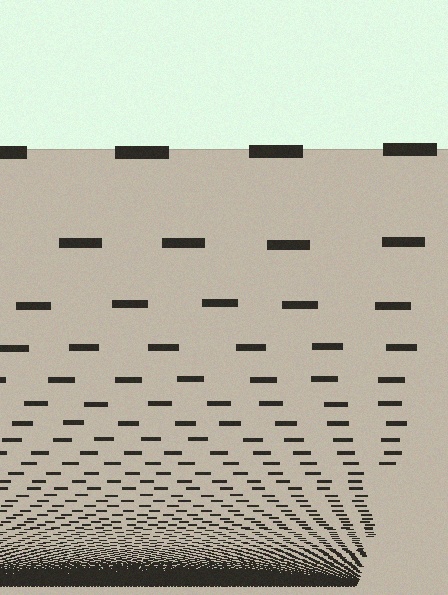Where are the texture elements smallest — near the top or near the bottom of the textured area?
Near the bottom.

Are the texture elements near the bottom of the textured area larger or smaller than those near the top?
Smaller. The gradient is inverted — elements near the bottom are smaller and denser.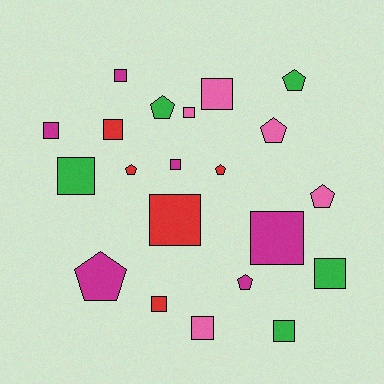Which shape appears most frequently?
Square, with 13 objects.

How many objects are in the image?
There are 21 objects.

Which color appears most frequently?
Magenta, with 6 objects.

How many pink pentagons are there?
There are 2 pink pentagons.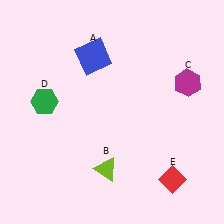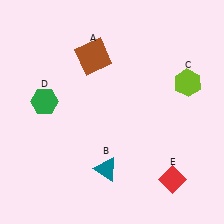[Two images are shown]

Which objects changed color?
A changed from blue to brown. B changed from lime to teal. C changed from magenta to lime.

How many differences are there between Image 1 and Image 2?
There are 3 differences between the two images.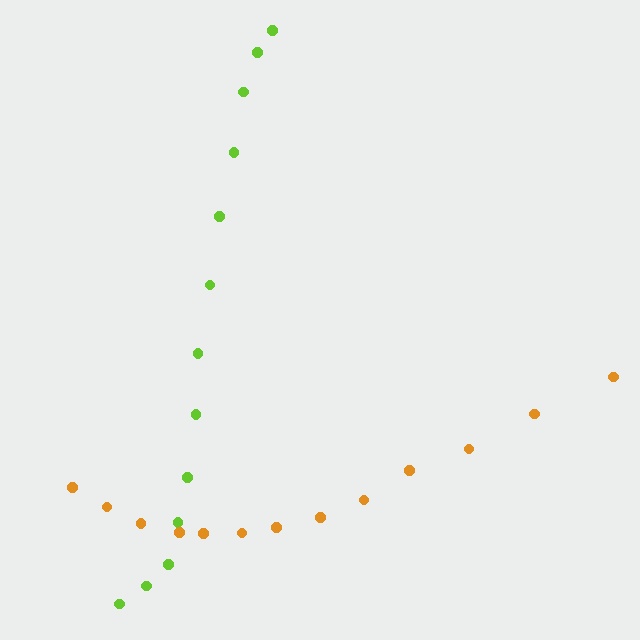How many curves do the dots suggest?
There are 2 distinct paths.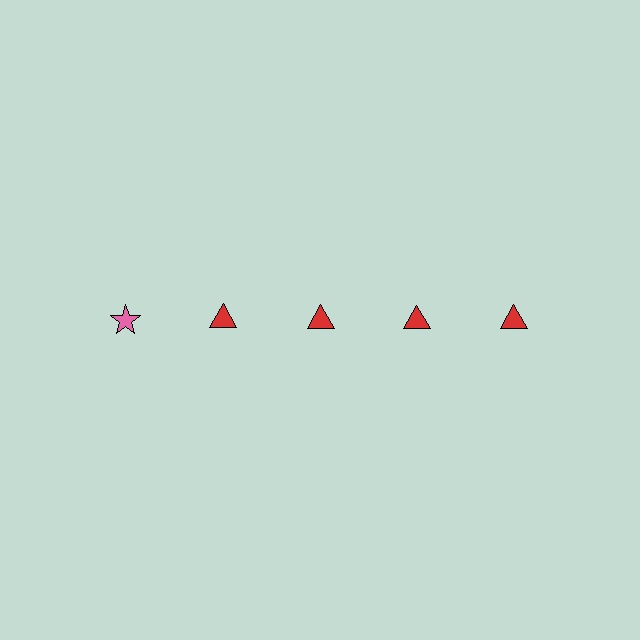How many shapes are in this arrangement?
There are 5 shapes arranged in a grid pattern.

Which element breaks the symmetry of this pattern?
The pink star in the top row, leftmost column breaks the symmetry. All other shapes are red triangles.